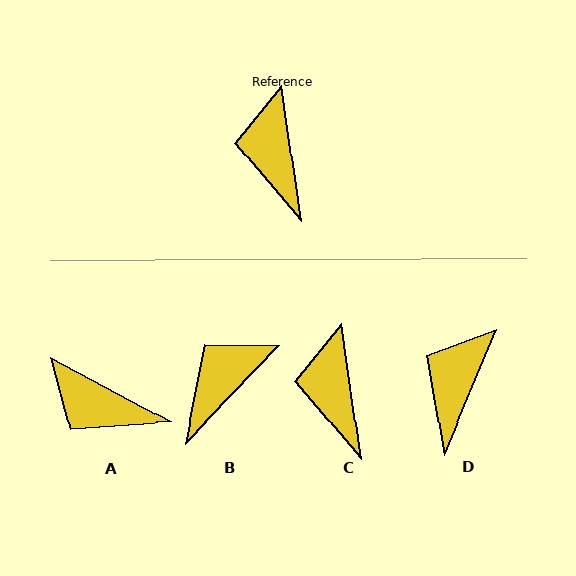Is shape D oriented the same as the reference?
No, it is off by about 31 degrees.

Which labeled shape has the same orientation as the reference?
C.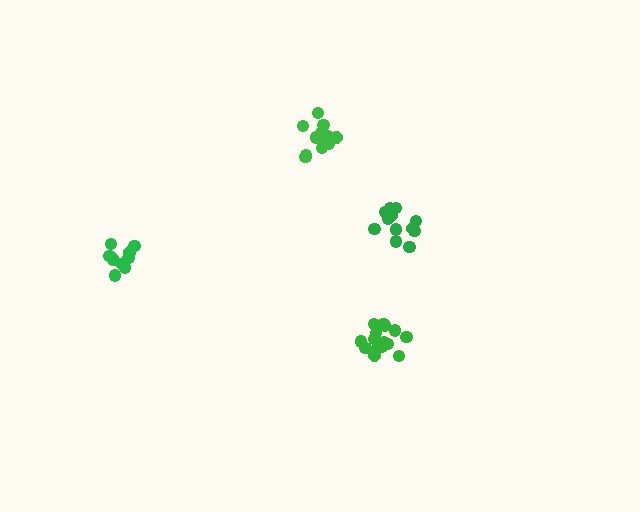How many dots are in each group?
Group 1: 12 dots, Group 2: 15 dots, Group 3: 13 dots, Group 4: 10 dots (50 total).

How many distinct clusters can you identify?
There are 4 distinct clusters.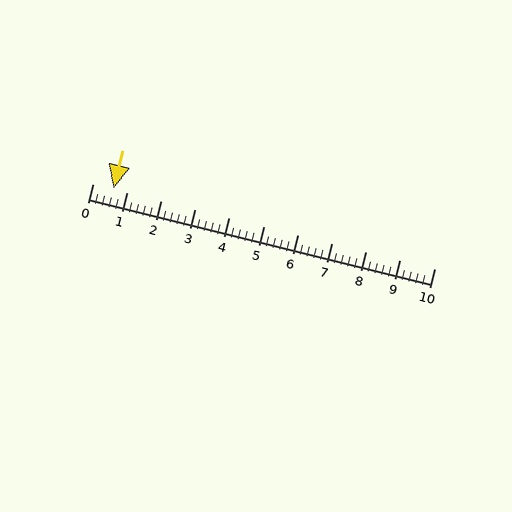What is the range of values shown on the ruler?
The ruler shows values from 0 to 10.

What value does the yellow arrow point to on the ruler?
The yellow arrow points to approximately 0.6.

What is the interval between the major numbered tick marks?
The major tick marks are spaced 1 units apart.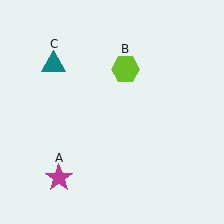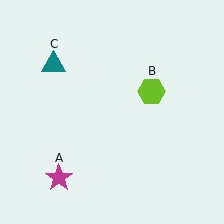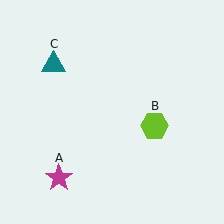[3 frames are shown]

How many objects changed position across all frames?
1 object changed position: lime hexagon (object B).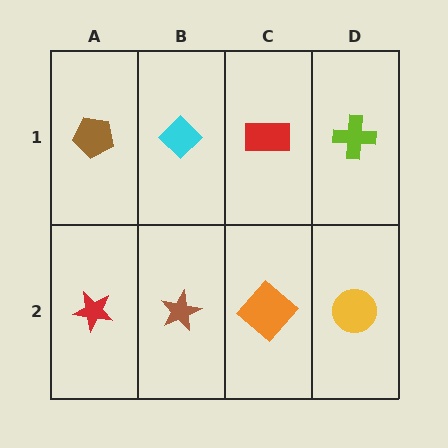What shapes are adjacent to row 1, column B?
A brown star (row 2, column B), a brown pentagon (row 1, column A), a red rectangle (row 1, column C).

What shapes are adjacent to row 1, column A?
A red star (row 2, column A), a cyan diamond (row 1, column B).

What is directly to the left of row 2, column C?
A brown star.